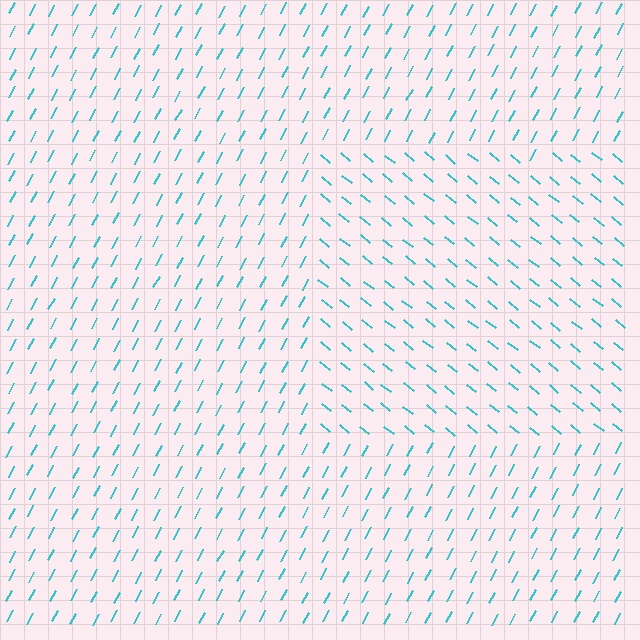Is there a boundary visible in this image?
Yes, there is a texture boundary formed by a change in line orientation.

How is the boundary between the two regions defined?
The boundary is defined purely by a change in line orientation (approximately 78 degrees difference). All lines are the same color and thickness.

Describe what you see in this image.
The image is filled with small cyan line segments. A rectangle region in the image has lines oriented differently from the surrounding lines, creating a visible texture boundary.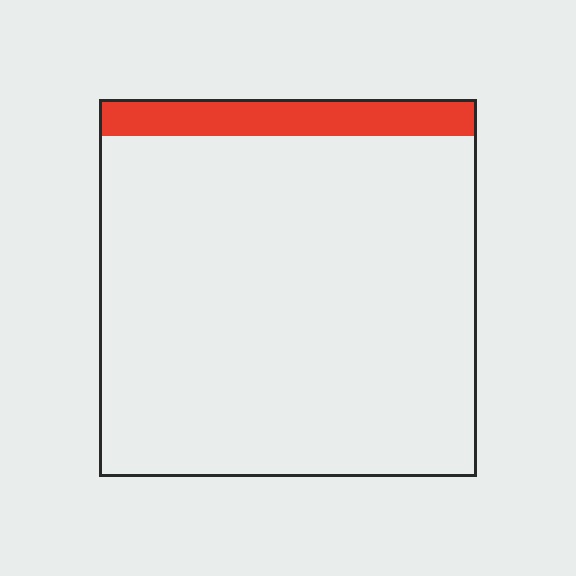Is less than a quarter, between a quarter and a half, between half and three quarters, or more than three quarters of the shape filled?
Less than a quarter.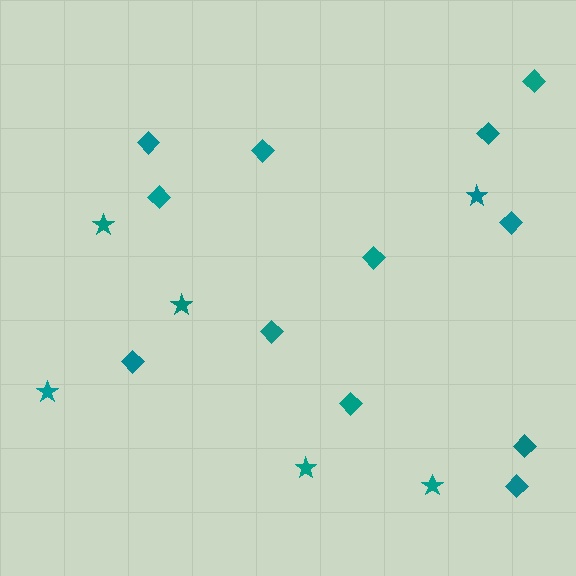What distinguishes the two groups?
There are 2 groups: one group of stars (6) and one group of diamonds (12).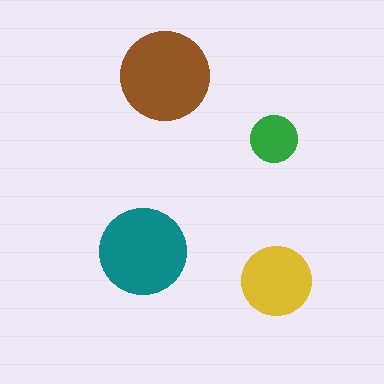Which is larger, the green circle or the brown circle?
The brown one.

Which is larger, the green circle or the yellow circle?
The yellow one.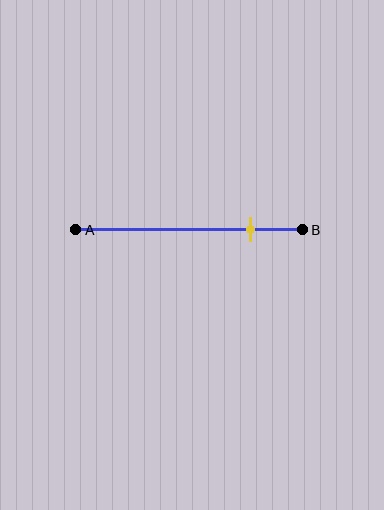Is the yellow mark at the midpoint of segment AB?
No, the mark is at about 75% from A, not at the 50% midpoint.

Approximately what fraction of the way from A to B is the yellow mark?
The yellow mark is approximately 75% of the way from A to B.